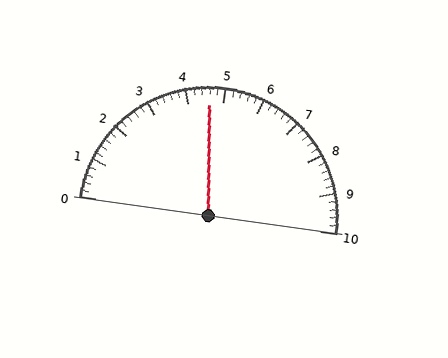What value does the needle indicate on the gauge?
The needle indicates approximately 4.6.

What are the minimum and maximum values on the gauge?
The gauge ranges from 0 to 10.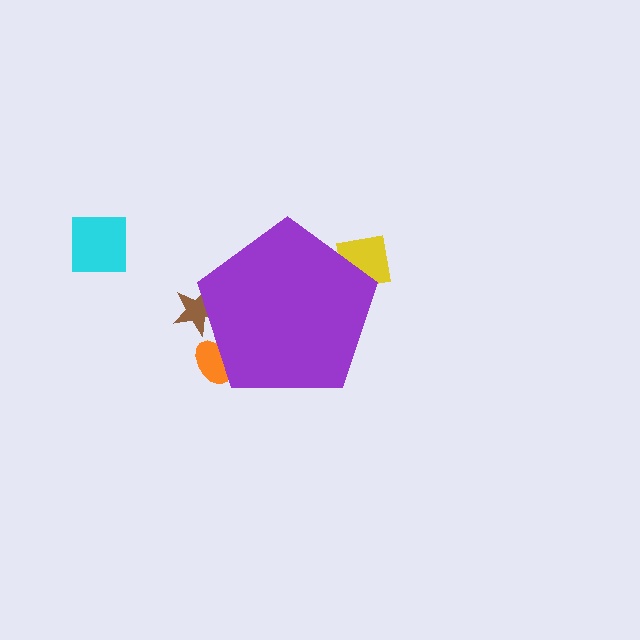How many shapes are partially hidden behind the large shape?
3 shapes are partially hidden.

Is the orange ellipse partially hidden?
Yes, the orange ellipse is partially hidden behind the purple pentagon.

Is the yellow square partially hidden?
Yes, the yellow square is partially hidden behind the purple pentagon.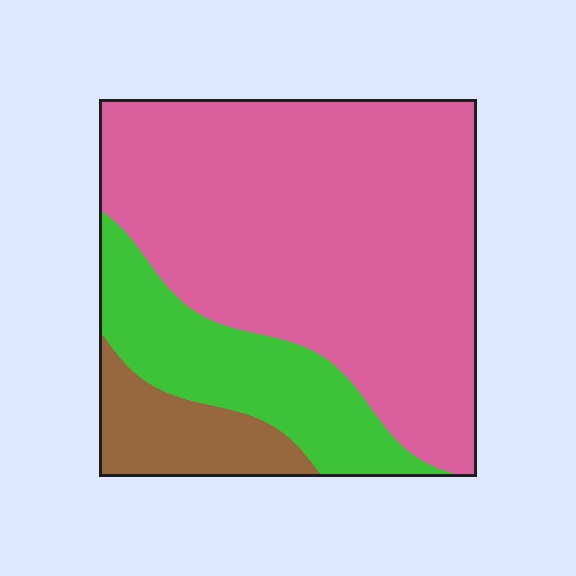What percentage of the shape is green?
Green takes up between a sixth and a third of the shape.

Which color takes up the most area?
Pink, at roughly 70%.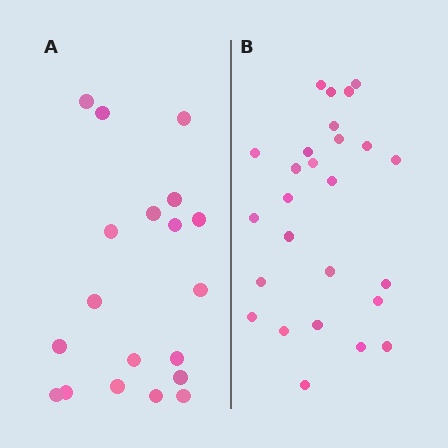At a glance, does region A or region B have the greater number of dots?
Region B (the right region) has more dots.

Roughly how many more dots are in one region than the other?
Region B has roughly 8 or so more dots than region A.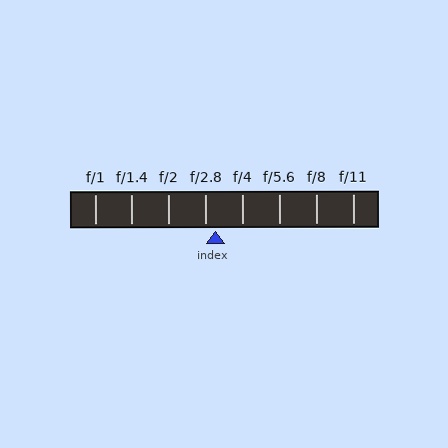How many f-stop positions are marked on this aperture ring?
There are 8 f-stop positions marked.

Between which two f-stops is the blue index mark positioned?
The index mark is between f/2.8 and f/4.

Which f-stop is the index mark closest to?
The index mark is closest to f/2.8.